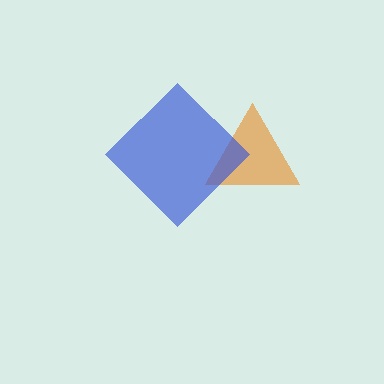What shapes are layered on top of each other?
The layered shapes are: an orange triangle, a blue diamond.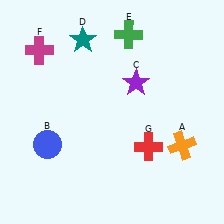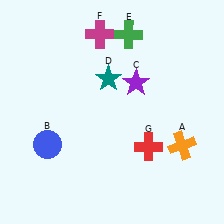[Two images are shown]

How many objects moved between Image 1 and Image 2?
2 objects moved between the two images.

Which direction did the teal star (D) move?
The teal star (D) moved down.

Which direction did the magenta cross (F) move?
The magenta cross (F) moved right.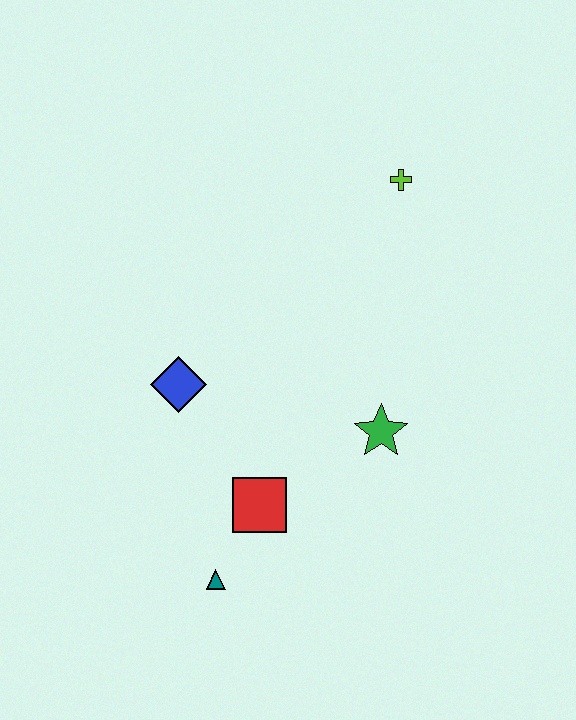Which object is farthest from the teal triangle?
The lime cross is farthest from the teal triangle.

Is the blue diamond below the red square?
No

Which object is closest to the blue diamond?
The red square is closest to the blue diamond.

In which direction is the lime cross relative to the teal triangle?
The lime cross is above the teal triangle.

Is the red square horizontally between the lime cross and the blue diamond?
Yes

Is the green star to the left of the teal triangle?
No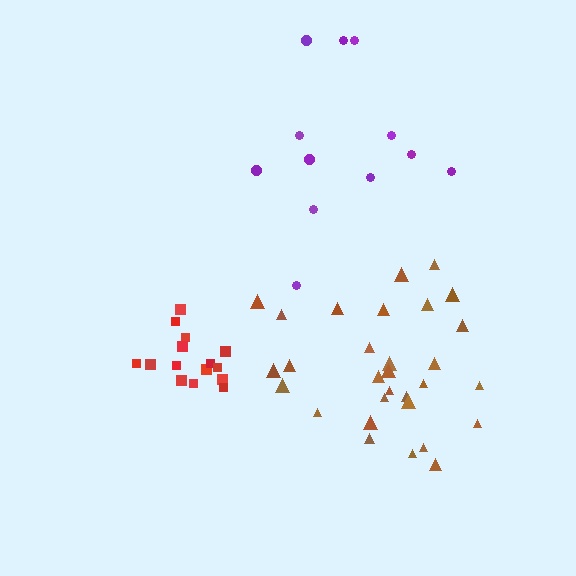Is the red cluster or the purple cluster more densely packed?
Red.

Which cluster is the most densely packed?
Red.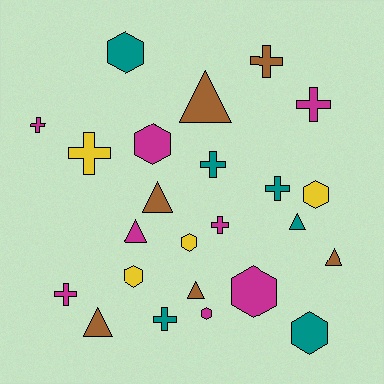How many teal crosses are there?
There are 3 teal crosses.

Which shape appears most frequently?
Cross, with 9 objects.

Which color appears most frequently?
Magenta, with 8 objects.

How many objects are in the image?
There are 24 objects.